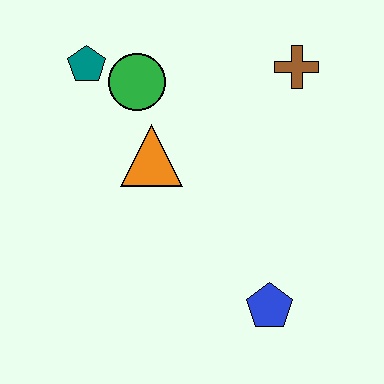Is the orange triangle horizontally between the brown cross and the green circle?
Yes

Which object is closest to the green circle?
The teal pentagon is closest to the green circle.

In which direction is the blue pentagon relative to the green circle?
The blue pentagon is below the green circle.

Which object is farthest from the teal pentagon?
The blue pentagon is farthest from the teal pentagon.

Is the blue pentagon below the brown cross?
Yes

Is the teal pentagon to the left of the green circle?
Yes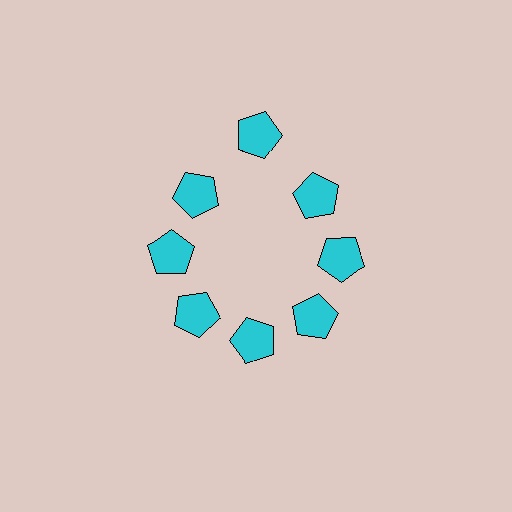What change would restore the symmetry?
The symmetry would be restored by moving it inward, back onto the ring so that all 8 pentagons sit at equal angles and equal distance from the center.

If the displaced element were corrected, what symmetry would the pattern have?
It would have 8-fold rotational symmetry — the pattern would map onto itself every 45 degrees.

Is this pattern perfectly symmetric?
No. The 8 cyan pentagons are arranged in a ring, but one element near the 12 o'clock position is pushed outward from the center, breaking the 8-fold rotational symmetry.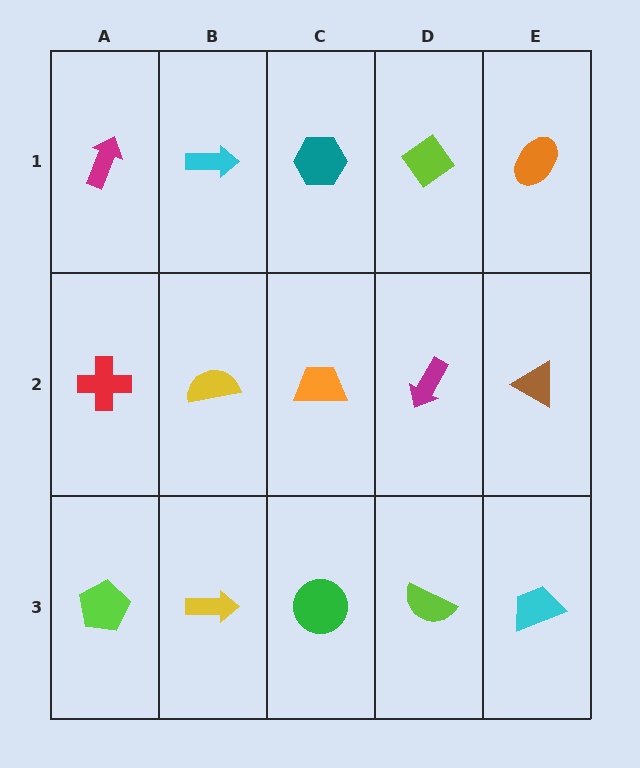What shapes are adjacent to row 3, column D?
A magenta arrow (row 2, column D), a green circle (row 3, column C), a cyan trapezoid (row 3, column E).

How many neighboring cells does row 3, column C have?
3.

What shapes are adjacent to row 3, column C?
An orange trapezoid (row 2, column C), a yellow arrow (row 3, column B), a lime semicircle (row 3, column D).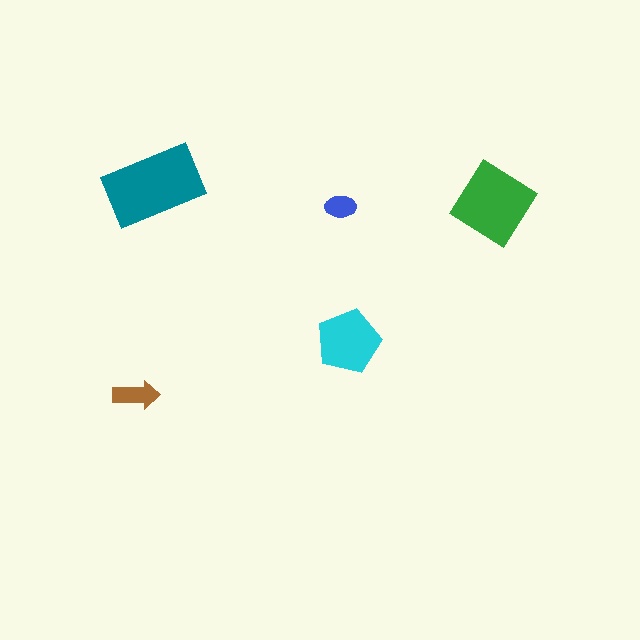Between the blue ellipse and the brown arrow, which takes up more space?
The brown arrow.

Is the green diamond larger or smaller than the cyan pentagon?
Larger.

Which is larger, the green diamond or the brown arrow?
The green diamond.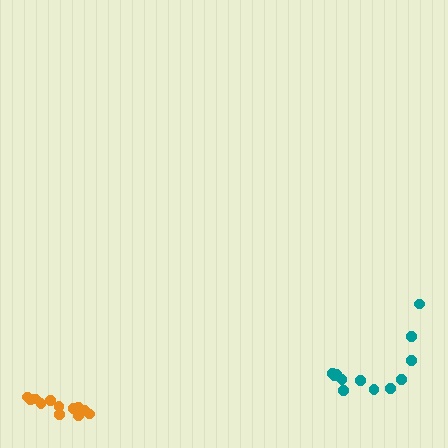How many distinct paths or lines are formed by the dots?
There are 2 distinct paths.